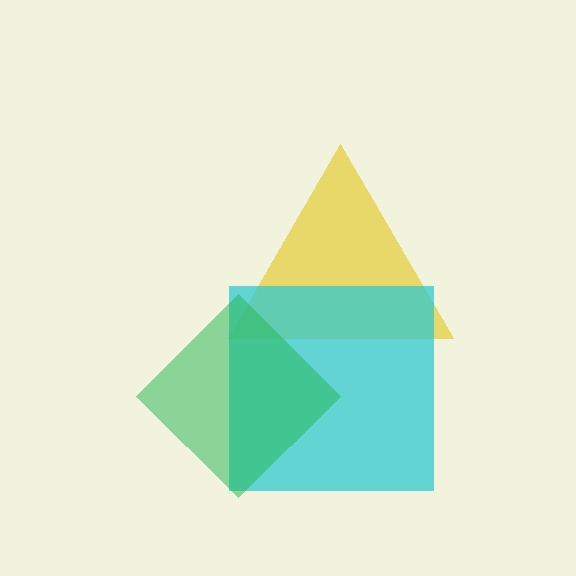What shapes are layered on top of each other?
The layered shapes are: a yellow triangle, a cyan square, a green diamond.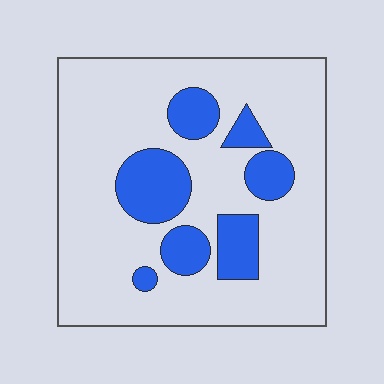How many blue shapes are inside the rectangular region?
7.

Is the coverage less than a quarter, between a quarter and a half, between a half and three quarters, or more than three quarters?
Less than a quarter.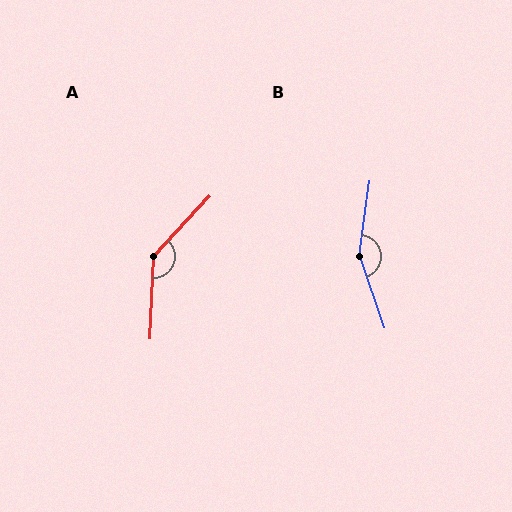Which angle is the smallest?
A, at approximately 140 degrees.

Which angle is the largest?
B, at approximately 153 degrees.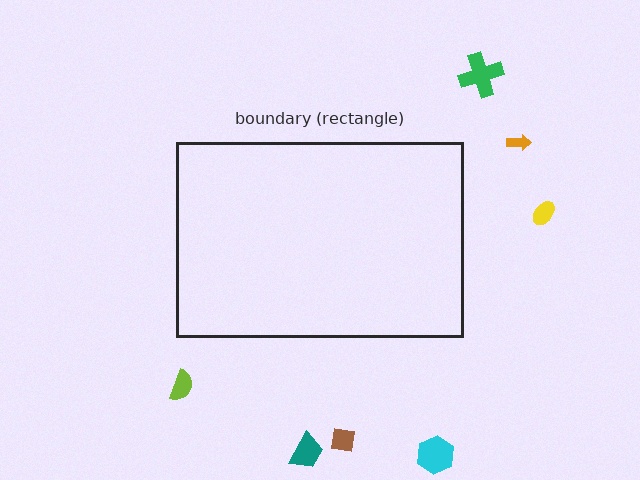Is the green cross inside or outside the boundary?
Outside.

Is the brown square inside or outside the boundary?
Outside.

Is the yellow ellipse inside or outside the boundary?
Outside.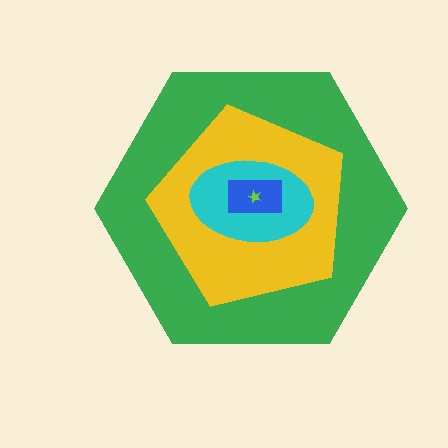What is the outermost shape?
The green hexagon.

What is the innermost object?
The lime star.